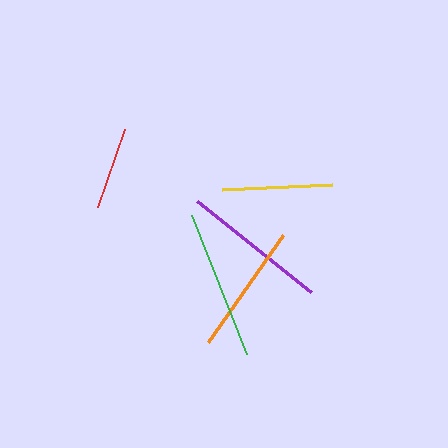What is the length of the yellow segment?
The yellow segment is approximately 110 pixels long.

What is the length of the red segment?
The red segment is approximately 82 pixels long.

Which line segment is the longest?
The green line is the longest at approximately 149 pixels.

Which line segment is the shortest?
The red line is the shortest at approximately 82 pixels.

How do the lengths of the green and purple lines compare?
The green and purple lines are approximately the same length.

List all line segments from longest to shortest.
From longest to shortest: green, purple, orange, yellow, red.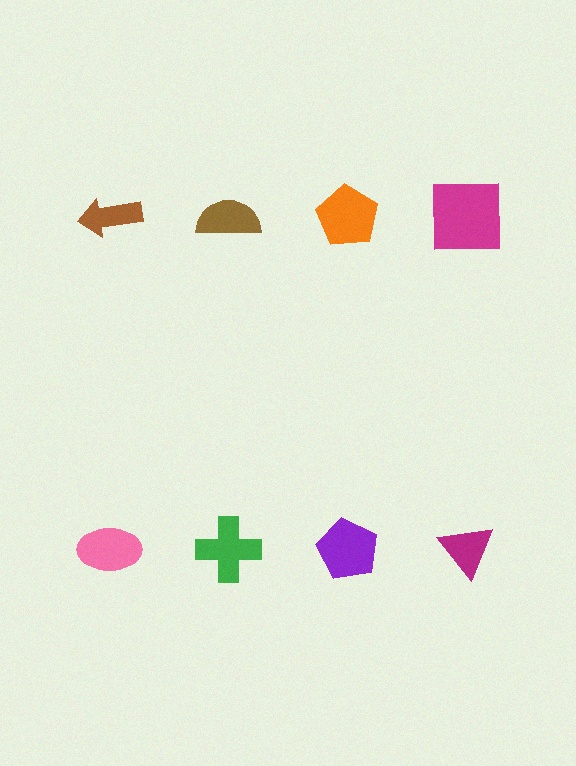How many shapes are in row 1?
4 shapes.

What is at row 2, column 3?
A purple pentagon.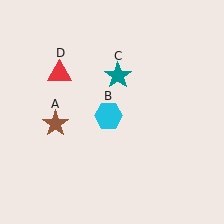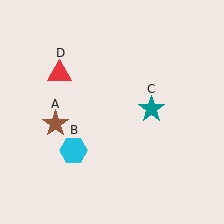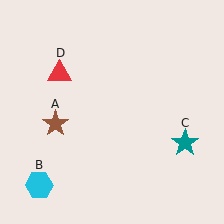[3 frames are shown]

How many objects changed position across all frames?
2 objects changed position: cyan hexagon (object B), teal star (object C).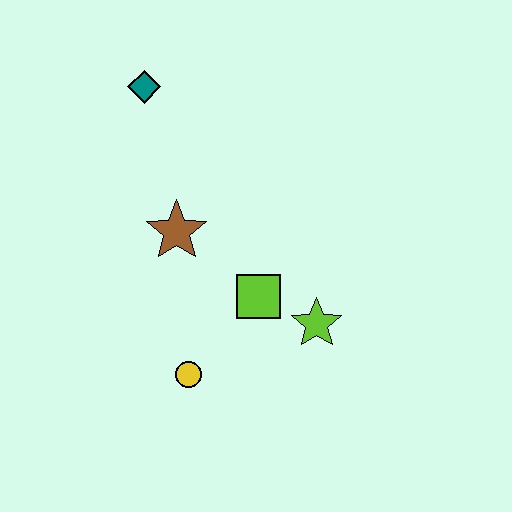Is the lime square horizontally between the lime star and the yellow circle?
Yes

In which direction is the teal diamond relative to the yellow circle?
The teal diamond is above the yellow circle.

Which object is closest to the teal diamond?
The brown star is closest to the teal diamond.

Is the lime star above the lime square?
No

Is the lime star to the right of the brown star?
Yes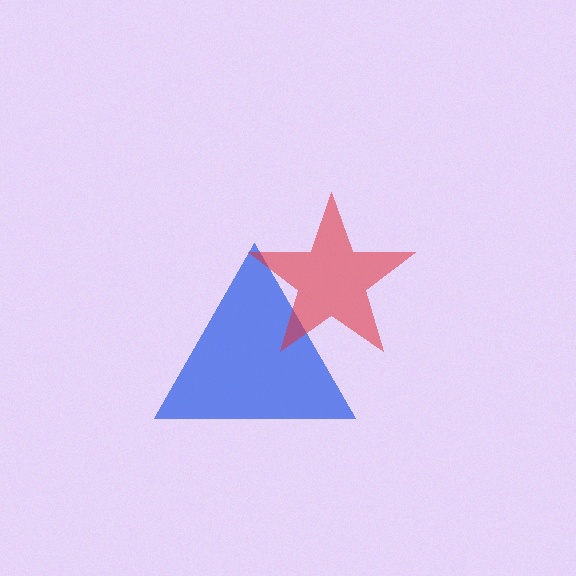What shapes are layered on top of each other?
The layered shapes are: a blue triangle, a red star.